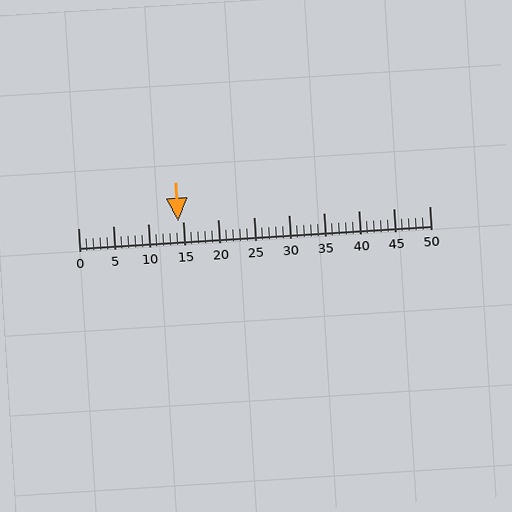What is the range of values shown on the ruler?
The ruler shows values from 0 to 50.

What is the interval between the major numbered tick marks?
The major tick marks are spaced 5 units apart.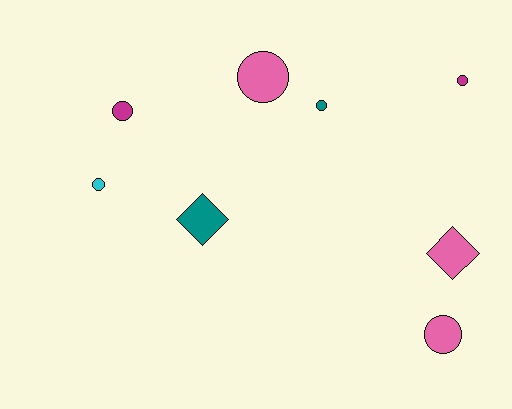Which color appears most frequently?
Pink, with 3 objects.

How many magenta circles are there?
There are 2 magenta circles.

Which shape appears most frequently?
Circle, with 6 objects.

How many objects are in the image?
There are 8 objects.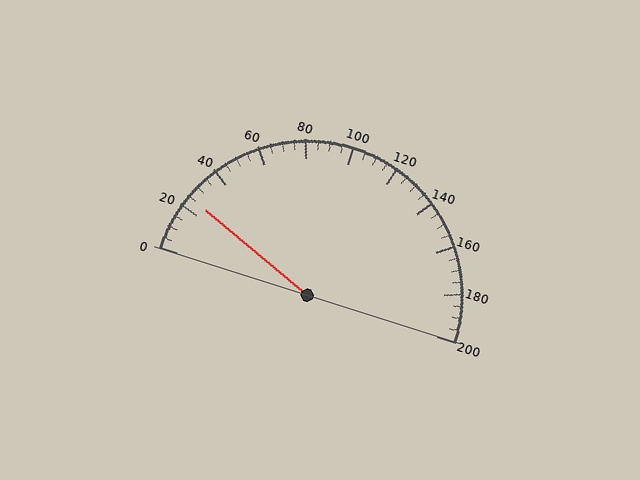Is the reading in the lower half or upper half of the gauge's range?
The reading is in the lower half of the range (0 to 200).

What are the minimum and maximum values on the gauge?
The gauge ranges from 0 to 200.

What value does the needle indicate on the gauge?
The needle indicates approximately 25.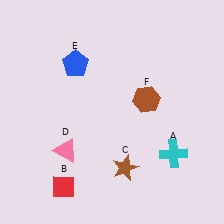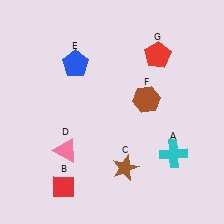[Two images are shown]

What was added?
A red pentagon (G) was added in Image 2.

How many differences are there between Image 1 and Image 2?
There is 1 difference between the two images.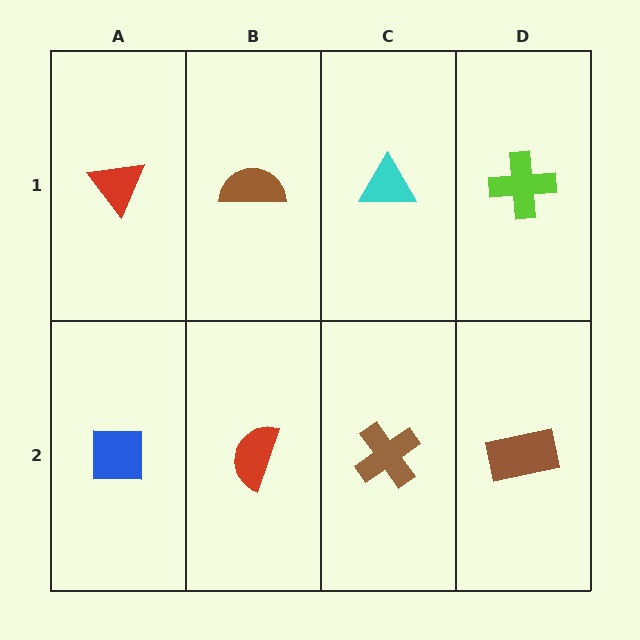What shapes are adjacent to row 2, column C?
A cyan triangle (row 1, column C), a red semicircle (row 2, column B), a brown rectangle (row 2, column D).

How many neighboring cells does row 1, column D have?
2.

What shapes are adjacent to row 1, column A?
A blue square (row 2, column A), a brown semicircle (row 1, column B).